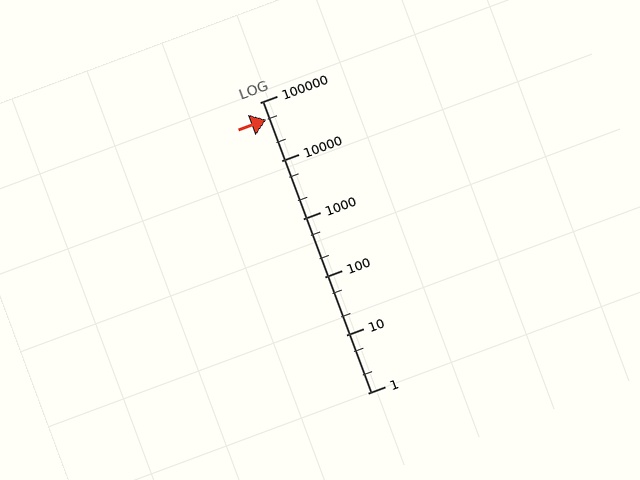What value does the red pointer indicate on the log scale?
The pointer indicates approximately 50000.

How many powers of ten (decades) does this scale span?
The scale spans 5 decades, from 1 to 100000.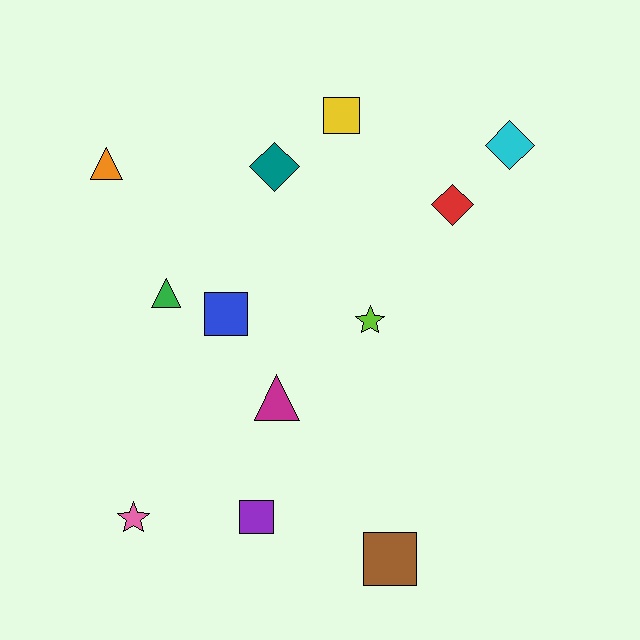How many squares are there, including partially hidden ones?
There are 4 squares.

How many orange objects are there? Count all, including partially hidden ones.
There is 1 orange object.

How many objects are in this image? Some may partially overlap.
There are 12 objects.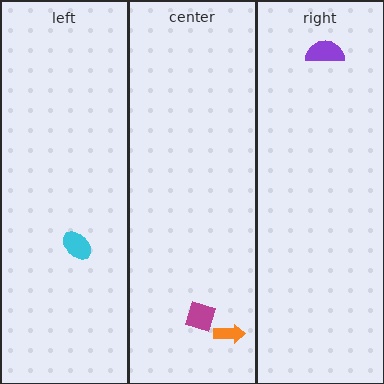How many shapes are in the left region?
1.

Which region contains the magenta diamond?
The center region.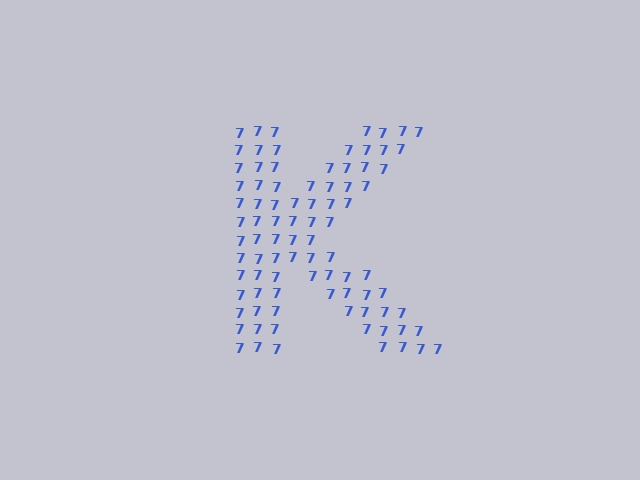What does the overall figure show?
The overall figure shows the letter K.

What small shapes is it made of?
It is made of small digit 7's.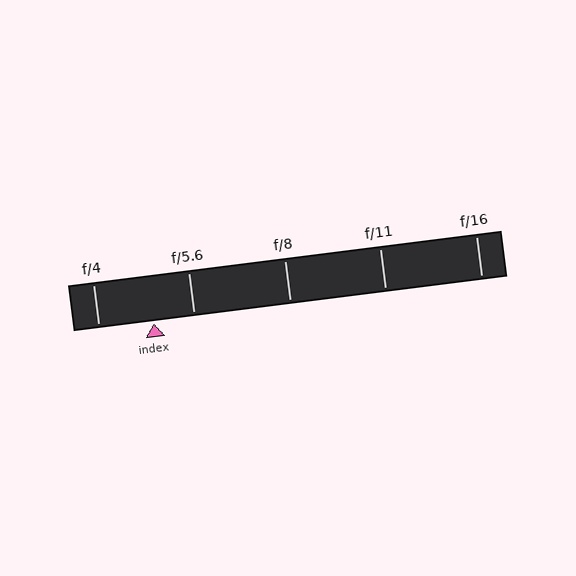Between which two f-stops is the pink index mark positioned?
The index mark is between f/4 and f/5.6.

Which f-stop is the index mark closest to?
The index mark is closest to f/5.6.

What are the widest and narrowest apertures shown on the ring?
The widest aperture shown is f/4 and the narrowest is f/16.